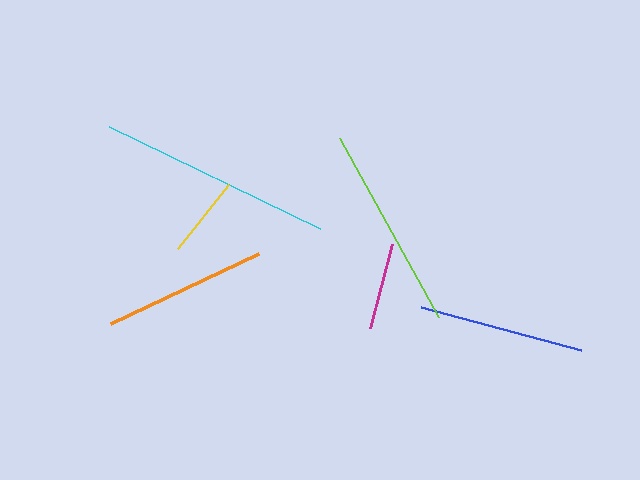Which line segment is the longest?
The cyan line is the longest at approximately 234 pixels.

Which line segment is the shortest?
The yellow line is the shortest at approximately 82 pixels.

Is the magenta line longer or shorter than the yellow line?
The magenta line is longer than the yellow line.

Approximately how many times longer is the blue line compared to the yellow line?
The blue line is approximately 2.0 times the length of the yellow line.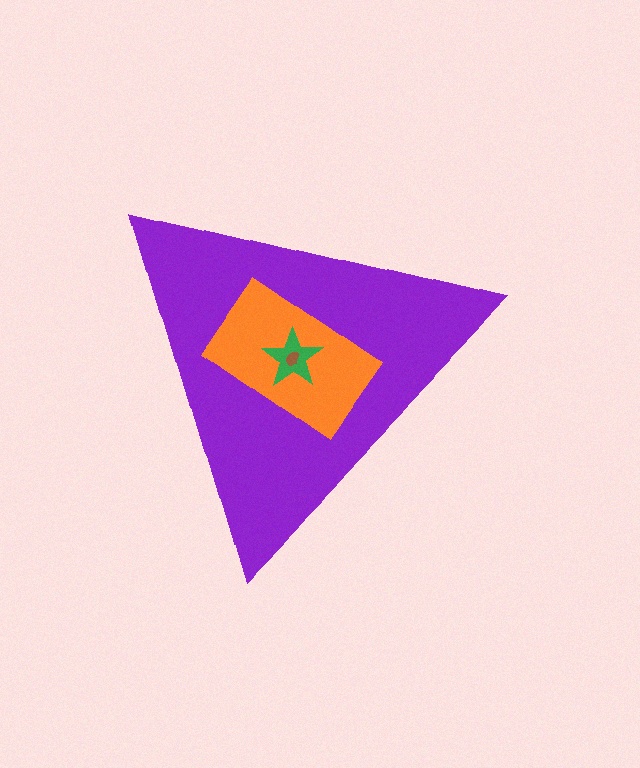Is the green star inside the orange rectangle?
Yes.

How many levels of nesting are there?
4.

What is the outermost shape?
The purple triangle.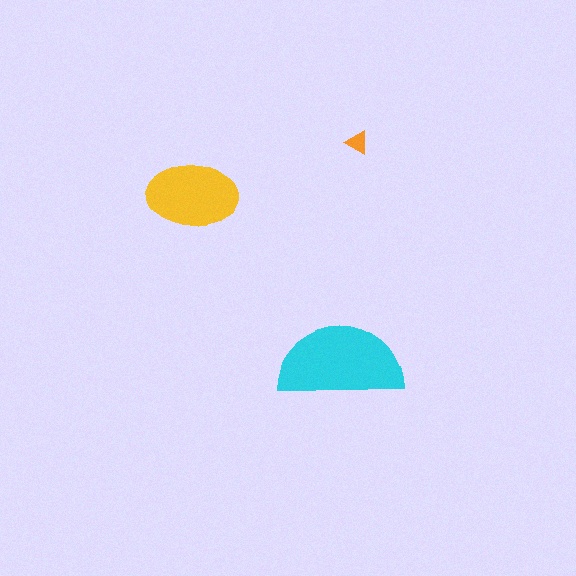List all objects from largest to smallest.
The cyan semicircle, the yellow ellipse, the orange triangle.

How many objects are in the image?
There are 3 objects in the image.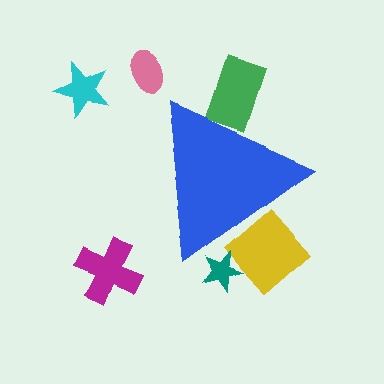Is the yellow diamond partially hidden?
Yes, the yellow diamond is partially hidden behind the blue triangle.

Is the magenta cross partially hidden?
No, the magenta cross is fully visible.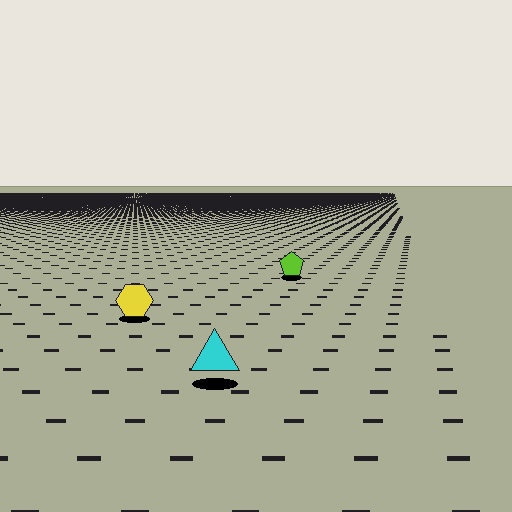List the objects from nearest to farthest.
From nearest to farthest: the cyan triangle, the yellow hexagon, the lime pentagon.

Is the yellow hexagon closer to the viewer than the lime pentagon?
Yes. The yellow hexagon is closer — you can tell from the texture gradient: the ground texture is coarser near it.